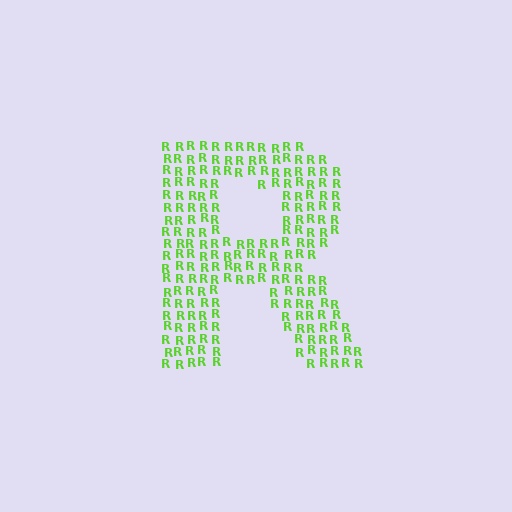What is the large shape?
The large shape is the letter R.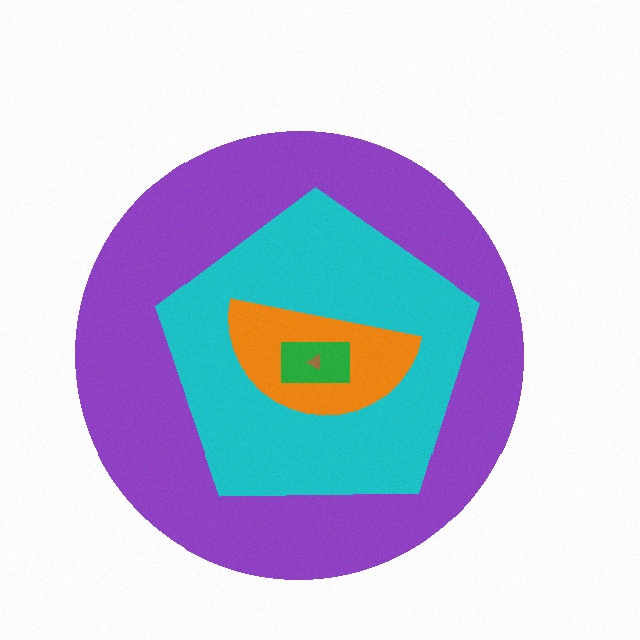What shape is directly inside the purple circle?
The cyan pentagon.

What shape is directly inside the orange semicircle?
The green rectangle.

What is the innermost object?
The brown triangle.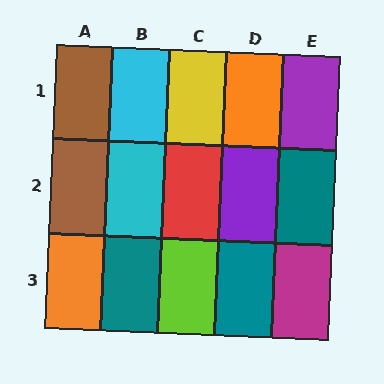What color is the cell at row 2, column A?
Brown.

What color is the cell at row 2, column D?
Purple.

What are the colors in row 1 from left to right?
Brown, cyan, yellow, orange, purple.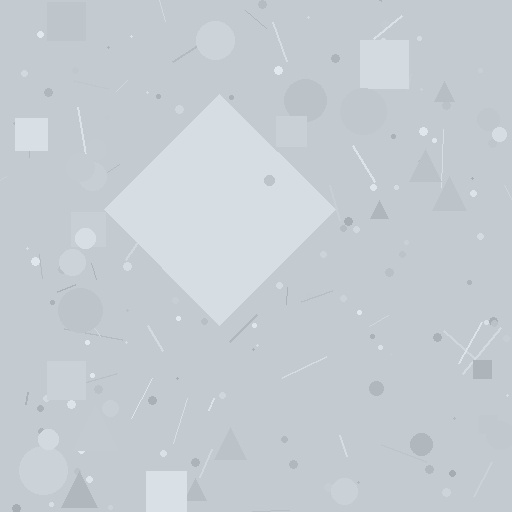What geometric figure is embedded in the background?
A diamond is embedded in the background.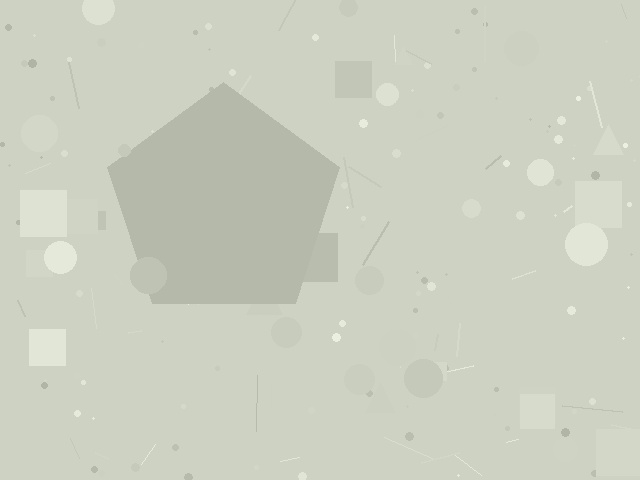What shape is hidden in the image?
A pentagon is hidden in the image.